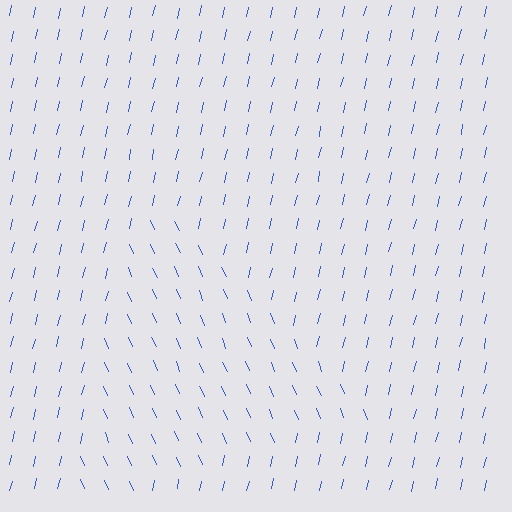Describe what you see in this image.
The image is filled with small blue line segments. A triangle region in the image has lines oriented differently from the surrounding lines, creating a visible texture boundary.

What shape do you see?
I see a triangle.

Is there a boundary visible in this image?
Yes, there is a texture boundary formed by a change in line orientation.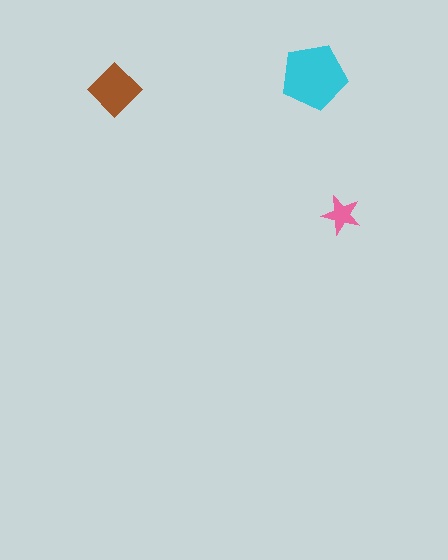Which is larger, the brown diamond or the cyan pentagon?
The cyan pentagon.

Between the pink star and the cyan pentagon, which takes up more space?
The cyan pentagon.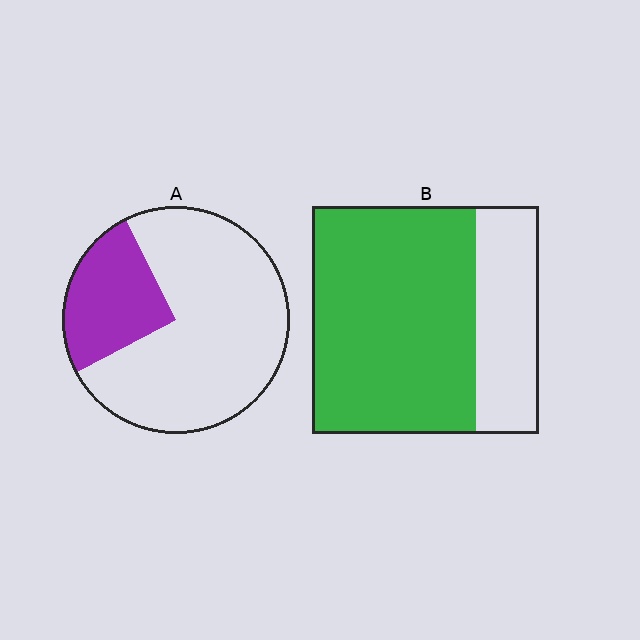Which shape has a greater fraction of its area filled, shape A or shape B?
Shape B.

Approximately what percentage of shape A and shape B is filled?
A is approximately 25% and B is approximately 70%.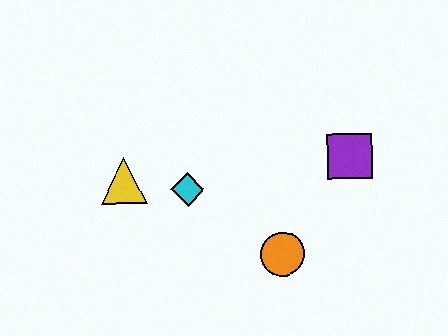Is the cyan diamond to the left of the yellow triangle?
No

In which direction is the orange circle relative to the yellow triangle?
The orange circle is to the right of the yellow triangle.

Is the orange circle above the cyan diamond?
No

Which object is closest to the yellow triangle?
The cyan diamond is closest to the yellow triangle.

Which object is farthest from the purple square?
The yellow triangle is farthest from the purple square.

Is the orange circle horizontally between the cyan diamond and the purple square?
Yes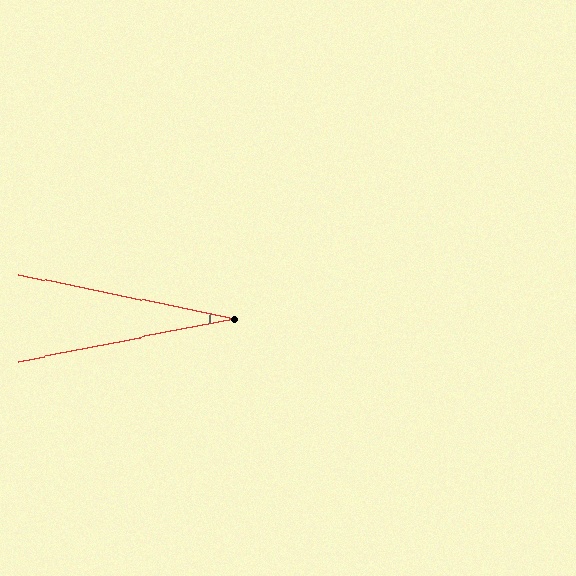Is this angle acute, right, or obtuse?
It is acute.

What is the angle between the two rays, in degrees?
Approximately 23 degrees.